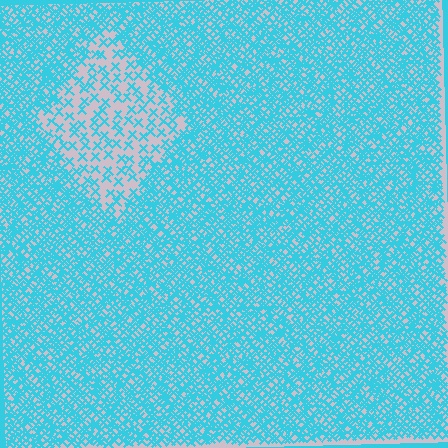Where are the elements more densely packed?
The elements are more densely packed outside the diamond boundary.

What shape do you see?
I see a diamond.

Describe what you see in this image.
The image contains small cyan elements arranged at two different densities. A diamond-shaped region is visible where the elements are less densely packed than the surrounding area.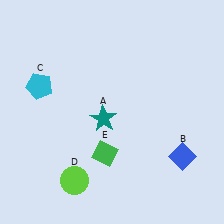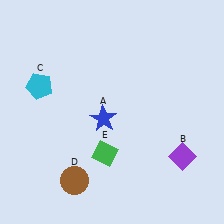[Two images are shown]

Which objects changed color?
A changed from teal to blue. B changed from blue to purple. D changed from lime to brown.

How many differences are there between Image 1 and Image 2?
There are 3 differences between the two images.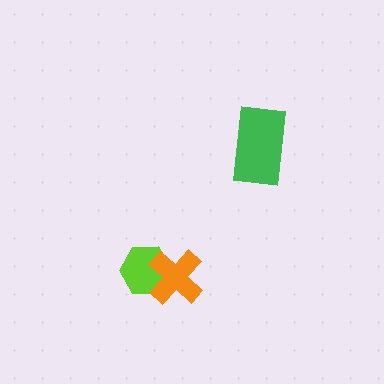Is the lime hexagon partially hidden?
Yes, it is partially covered by another shape.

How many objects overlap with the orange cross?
1 object overlaps with the orange cross.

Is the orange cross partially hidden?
No, no other shape covers it.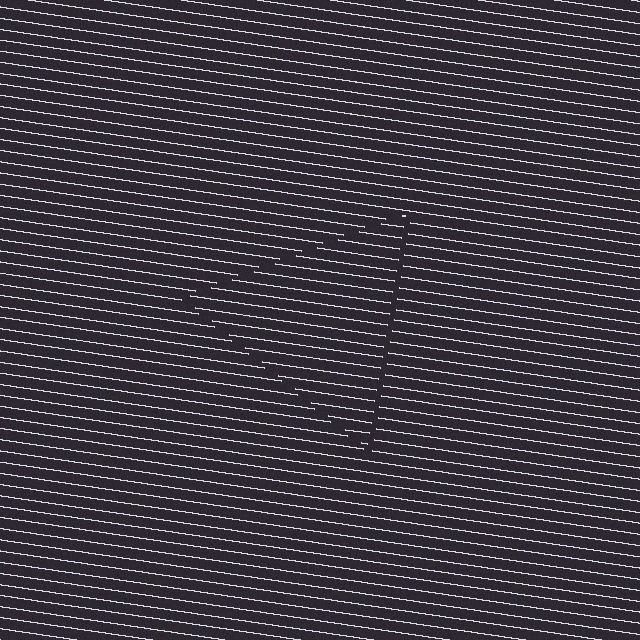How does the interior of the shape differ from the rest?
The interior of the shape contains the same grating, shifted by half a period — the contour is defined by the phase discontinuity where line-ends from the inner and outer gratings abut.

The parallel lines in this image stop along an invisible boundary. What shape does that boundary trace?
An illusory triangle. The interior of the shape contains the same grating, shifted by half a period — the contour is defined by the phase discontinuity where line-ends from the inner and outer gratings abut.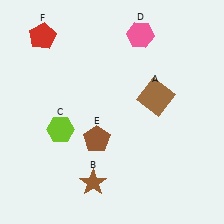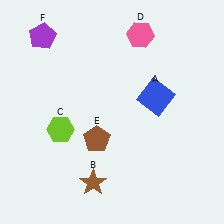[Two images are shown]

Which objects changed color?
A changed from brown to blue. F changed from red to purple.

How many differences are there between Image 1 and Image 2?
There are 2 differences between the two images.